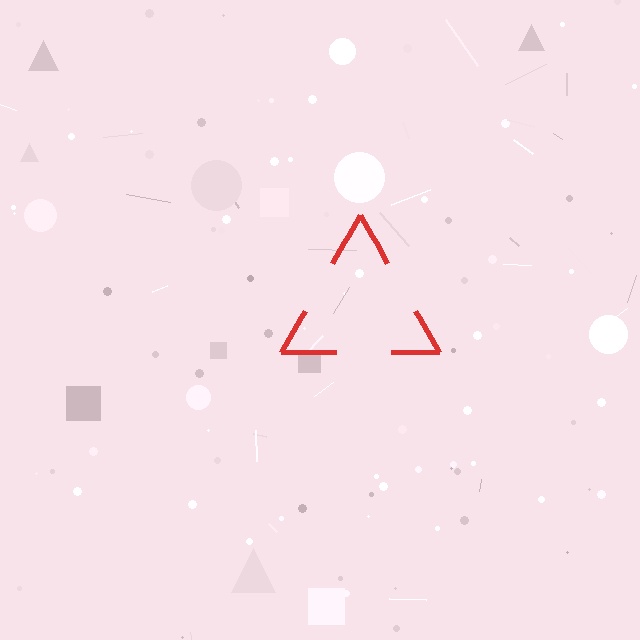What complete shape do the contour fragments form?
The contour fragments form a triangle.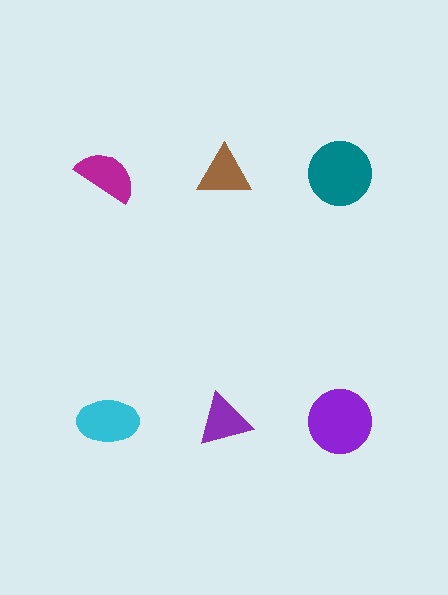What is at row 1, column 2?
A brown triangle.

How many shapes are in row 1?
3 shapes.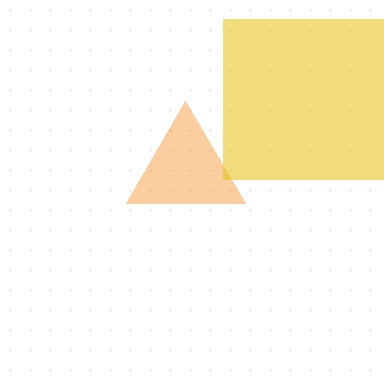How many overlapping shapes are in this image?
There are 2 overlapping shapes in the image.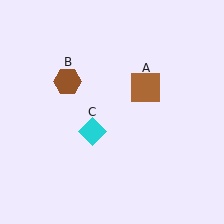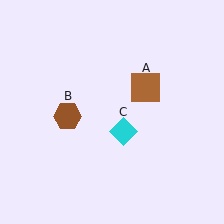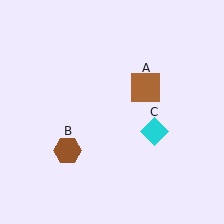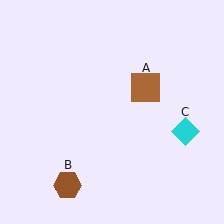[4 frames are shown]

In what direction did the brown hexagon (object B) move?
The brown hexagon (object B) moved down.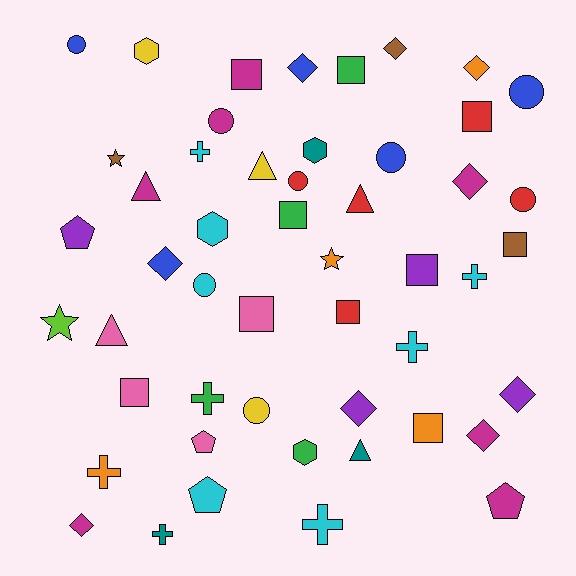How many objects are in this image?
There are 50 objects.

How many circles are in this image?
There are 8 circles.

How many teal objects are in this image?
There are 3 teal objects.